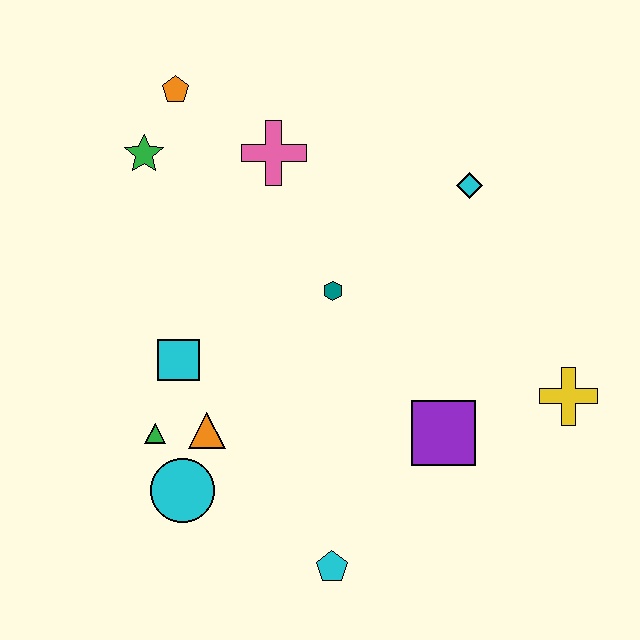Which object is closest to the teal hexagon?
The pink cross is closest to the teal hexagon.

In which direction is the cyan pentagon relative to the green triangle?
The cyan pentagon is to the right of the green triangle.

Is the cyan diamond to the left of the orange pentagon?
No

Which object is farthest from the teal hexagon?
The cyan pentagon is farthest from the teal hexagon.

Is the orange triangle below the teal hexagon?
Yes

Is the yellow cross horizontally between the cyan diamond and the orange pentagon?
No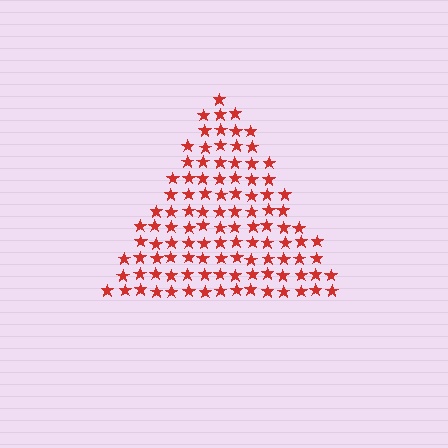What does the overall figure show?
The overall figure shows a triangle.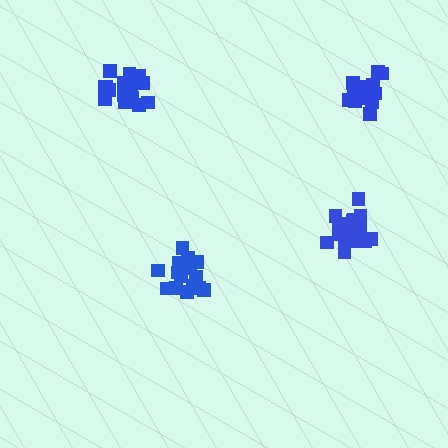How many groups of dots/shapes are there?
There are 4 groups.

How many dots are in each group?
Group 1: 20 dots, Group 2: 15 dots, Group 3: 20 dots, Group 4: 18 dots (73 total).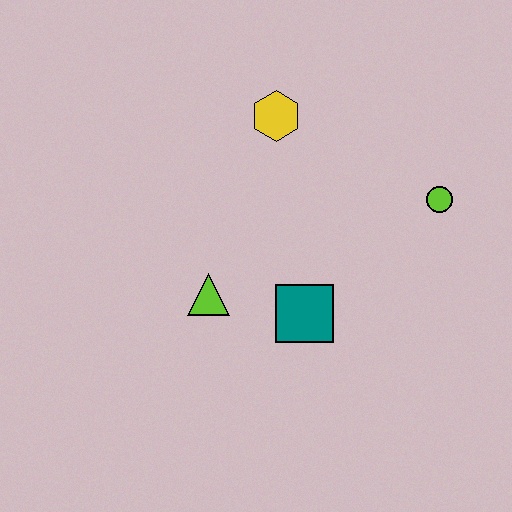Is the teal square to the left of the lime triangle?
No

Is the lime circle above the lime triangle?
Yes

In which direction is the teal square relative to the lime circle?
The teal square is to the left of the lime circle.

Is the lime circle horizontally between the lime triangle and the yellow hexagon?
No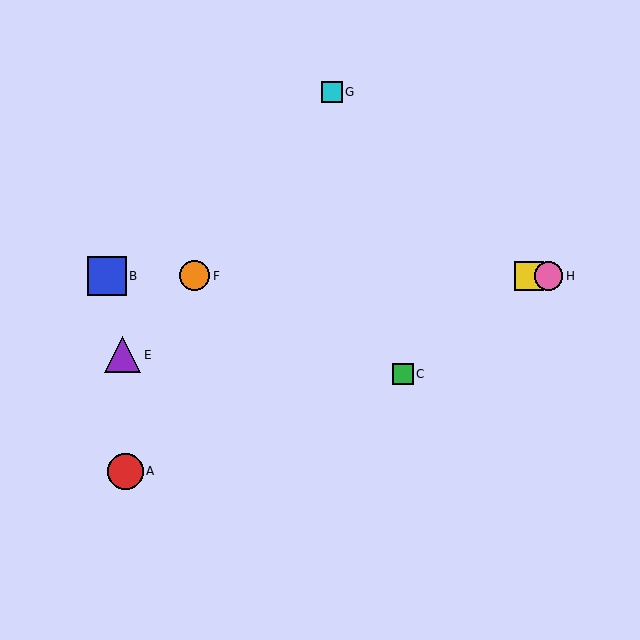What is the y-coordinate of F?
Object F is at y≈276.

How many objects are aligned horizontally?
4 objects (B, D, F, H) are aligned horizontally.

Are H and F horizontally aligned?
Yes, both are at y≈276.